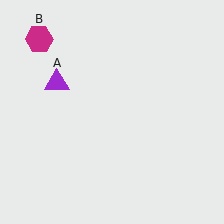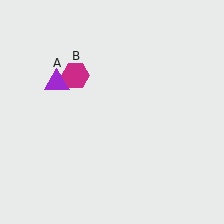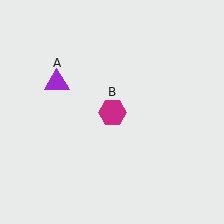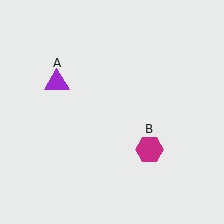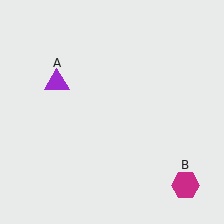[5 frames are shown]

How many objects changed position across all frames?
1 object changed position: magenta hexagon (object B).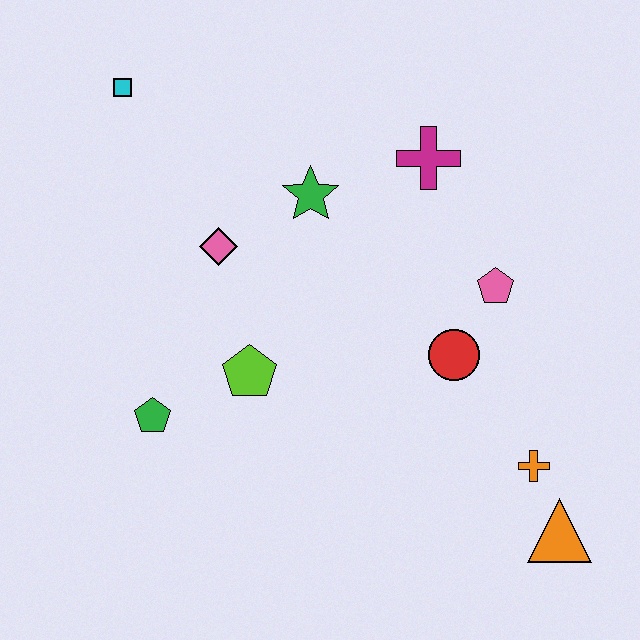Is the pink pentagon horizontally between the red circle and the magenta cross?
No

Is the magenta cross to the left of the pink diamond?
No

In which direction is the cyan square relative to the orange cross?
The cyan square is to the left of the orange cross.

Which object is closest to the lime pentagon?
The green pentagon is closest to the lime pentagon.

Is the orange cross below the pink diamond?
Yes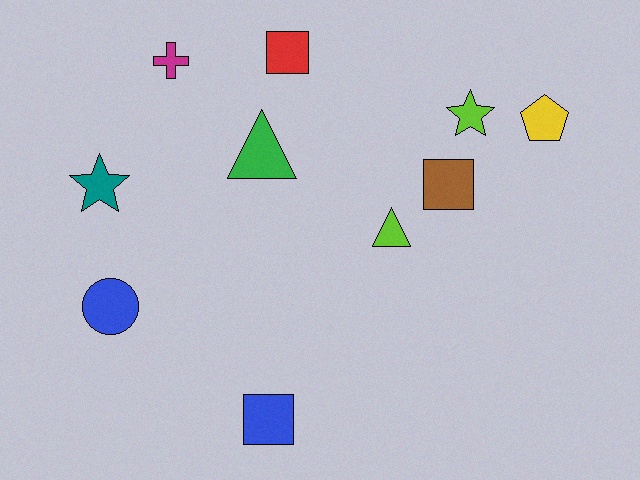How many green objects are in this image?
There is 1 green object.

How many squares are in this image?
There are 3 squares.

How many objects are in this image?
There are 10 objects.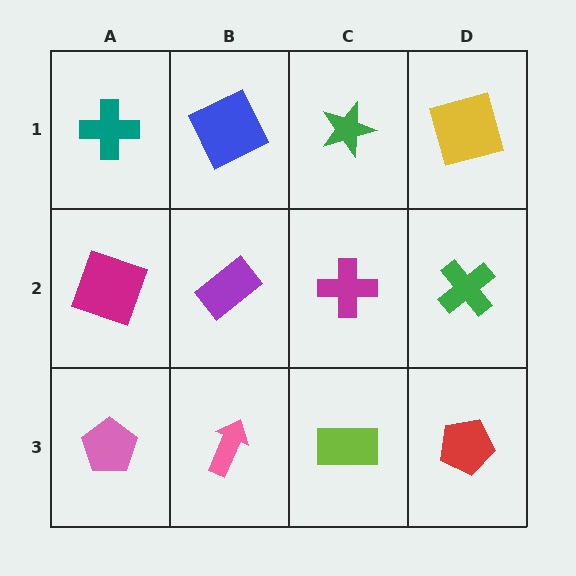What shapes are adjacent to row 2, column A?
A teal cross (row 1, column A), a pink pentagon (row 3, column A), a purple rectangle (row 2, column B).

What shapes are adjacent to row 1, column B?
A purple rectangle (row 2, column B), a teal cross (row 1, column A), a green star (row 1, column C).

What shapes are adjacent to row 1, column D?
A green cross (row 2, column D), a green star (row 1, column C).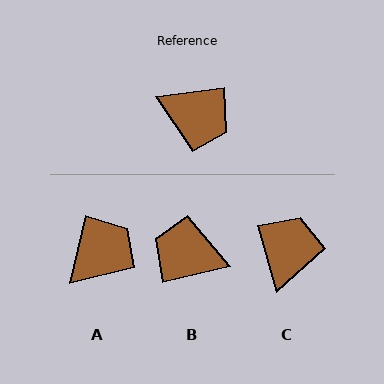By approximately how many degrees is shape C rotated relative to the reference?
Approximately 98 degrees counter-clockwise.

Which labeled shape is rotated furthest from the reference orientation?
B, about 174 degrees away.